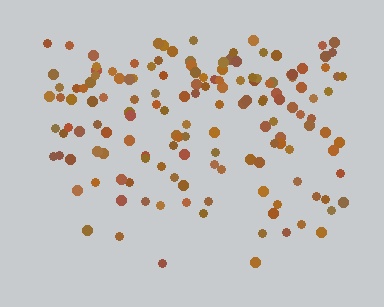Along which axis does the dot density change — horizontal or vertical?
Vertical.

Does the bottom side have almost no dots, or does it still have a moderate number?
Still a moderate number, just noticeably fewer than the top.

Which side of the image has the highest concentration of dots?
The top.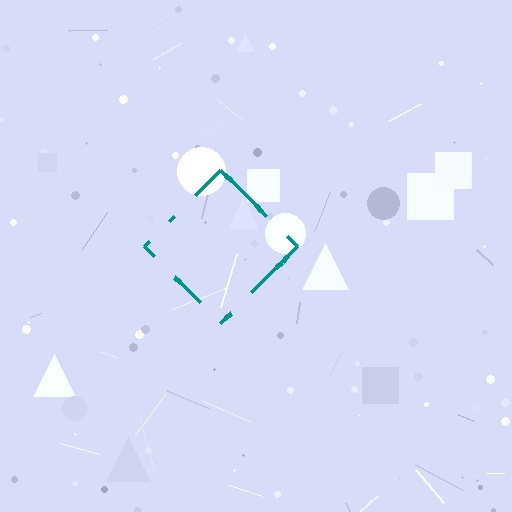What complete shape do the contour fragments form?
The contour fragments form a diamond.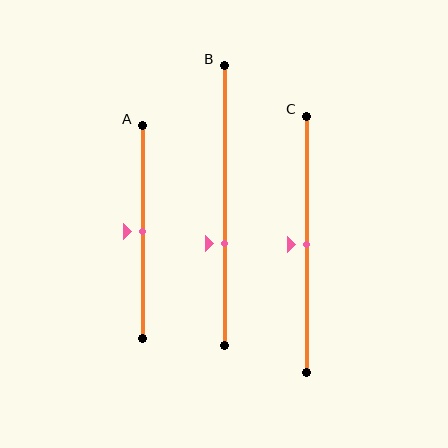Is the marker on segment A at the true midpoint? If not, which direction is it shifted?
Yes, the marker on segment A is at the true midpoint.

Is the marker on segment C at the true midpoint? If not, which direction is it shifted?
Yes, the marker on segment C is at the true midpoint.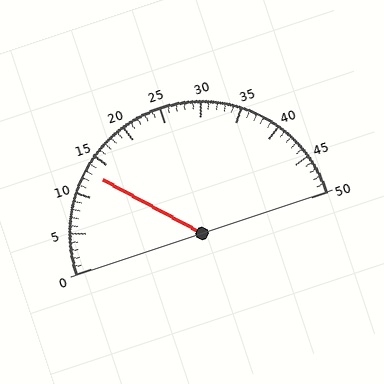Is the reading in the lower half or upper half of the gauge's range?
The reading is in the lower half of the range (0 to 50).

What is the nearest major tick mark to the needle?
The nearest major tick mark is 15.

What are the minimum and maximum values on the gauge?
The gauge ranges from 0 to 50.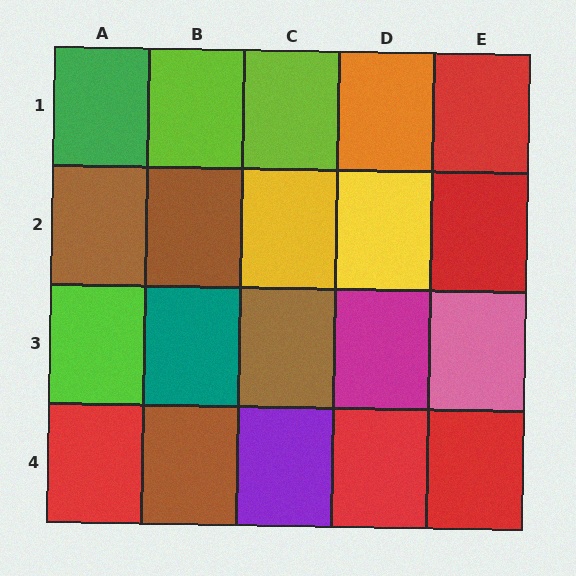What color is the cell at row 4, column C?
Purple.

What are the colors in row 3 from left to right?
Lime, teal, brown, magenta, pink.